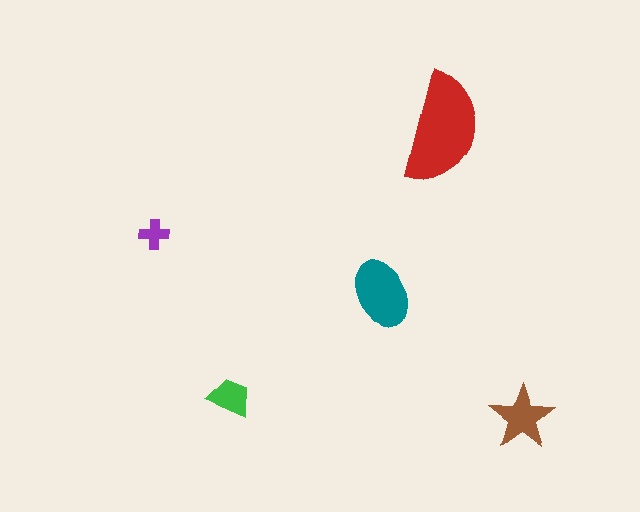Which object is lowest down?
The brown star is bottommost.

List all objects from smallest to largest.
The purple cross, the green trapezoid, the brown star, the teal ellipse, the red semicircle.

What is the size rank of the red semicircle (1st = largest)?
1st.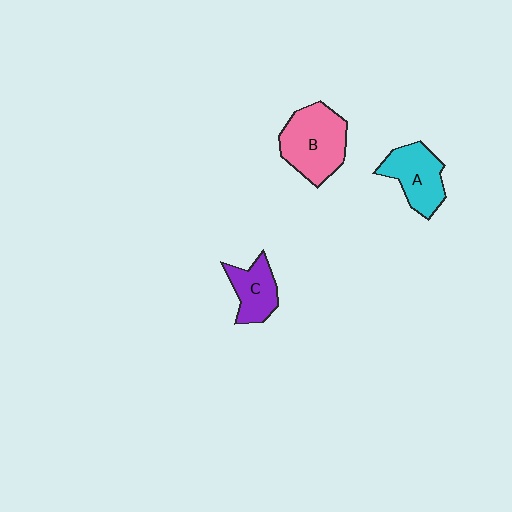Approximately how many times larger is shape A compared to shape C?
Approximately 1.3 times.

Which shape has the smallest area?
Shape C (purple).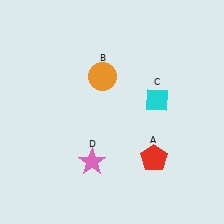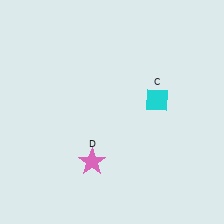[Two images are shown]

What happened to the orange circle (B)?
The orange circle (B) was removed in Image 2. It was in the top-left area of Image 1.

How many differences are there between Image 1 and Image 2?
There are 2 differences between the two images.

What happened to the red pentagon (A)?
The red pentagon (A) was removed in Image 2. It was in the bottom-right area of Image 1.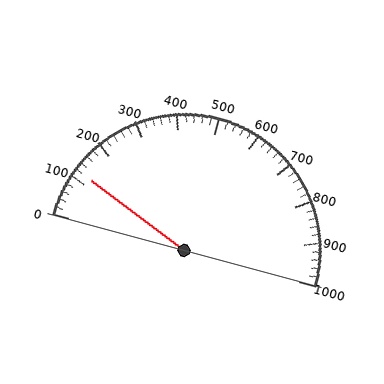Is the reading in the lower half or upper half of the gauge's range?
The reading is in the lower half of the range (0 to 1000).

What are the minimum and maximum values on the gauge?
The gauge ranges from 0 to 1000.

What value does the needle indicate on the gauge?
The needle indicates approximately 120.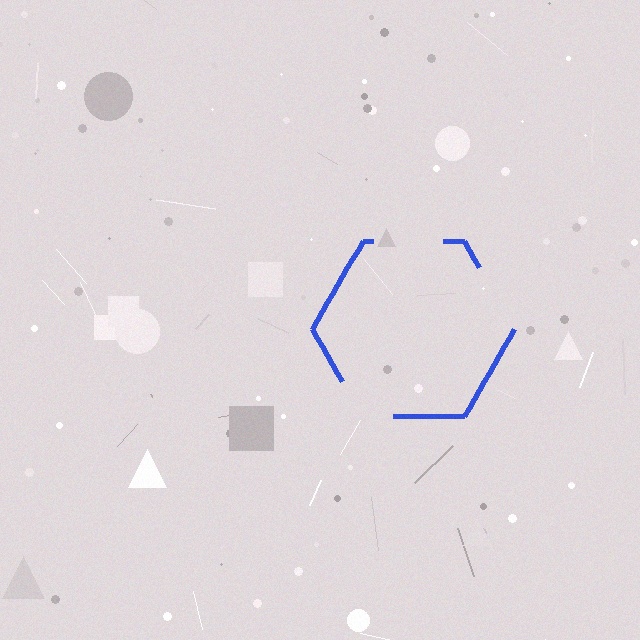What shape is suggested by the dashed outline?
The dashed outline suggests a hexagon.